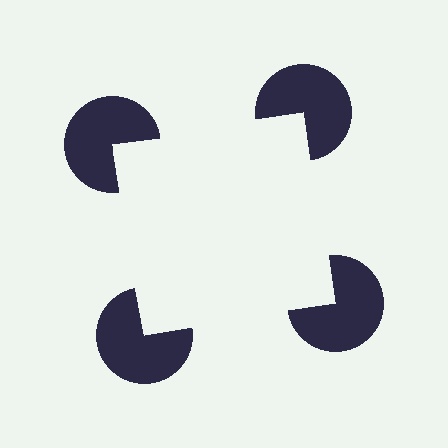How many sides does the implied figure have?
4 sides.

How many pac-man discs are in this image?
There are 4 — one at each vertex of the illusory square.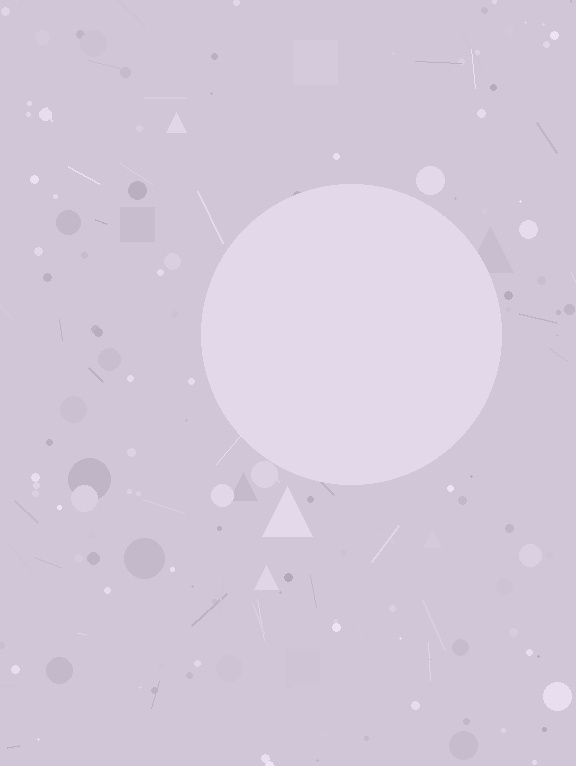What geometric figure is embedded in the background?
A circle is embedded in the background.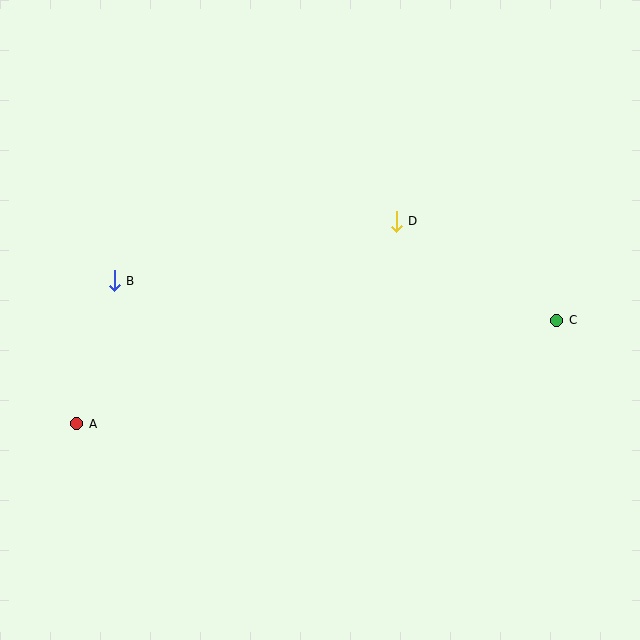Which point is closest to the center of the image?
Point D at (396, 221) is closest to the center.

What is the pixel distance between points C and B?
The distance between C and B is 444 pixels.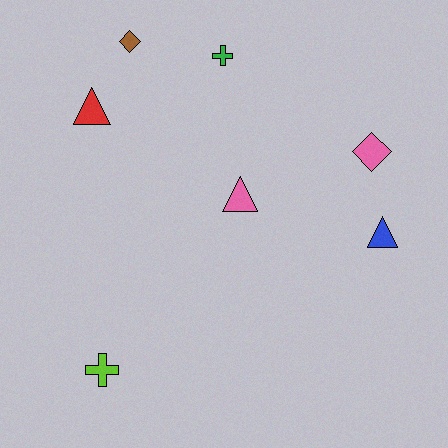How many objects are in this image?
There are 7 objects.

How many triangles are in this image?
There are 3 triangles.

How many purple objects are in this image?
There are no purple objects.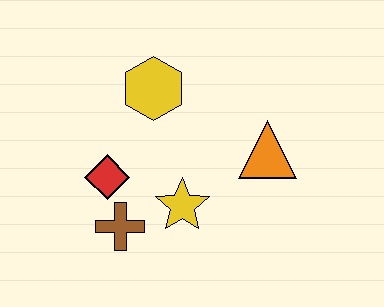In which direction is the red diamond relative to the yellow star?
The red diamond is to the left of the yellow star.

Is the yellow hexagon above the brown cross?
Yes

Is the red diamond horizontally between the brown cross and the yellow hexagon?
No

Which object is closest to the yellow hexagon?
The red diamond is closest to the yellow hexagon.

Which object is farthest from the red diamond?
The orange triangle is farthest from the red diamond.